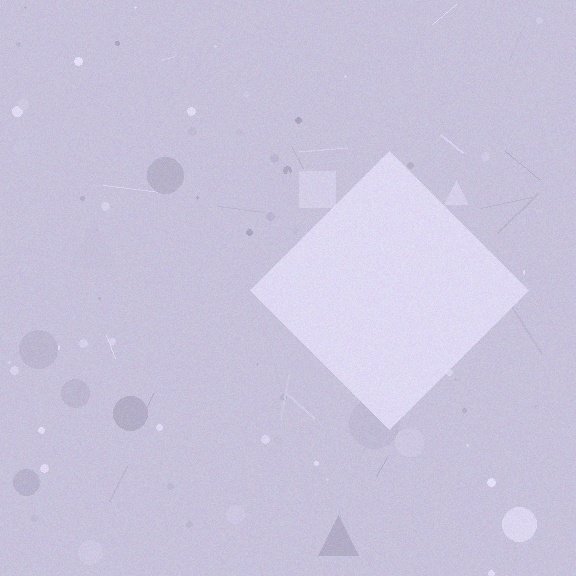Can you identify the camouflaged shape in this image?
The camouflaged shape is a diamond.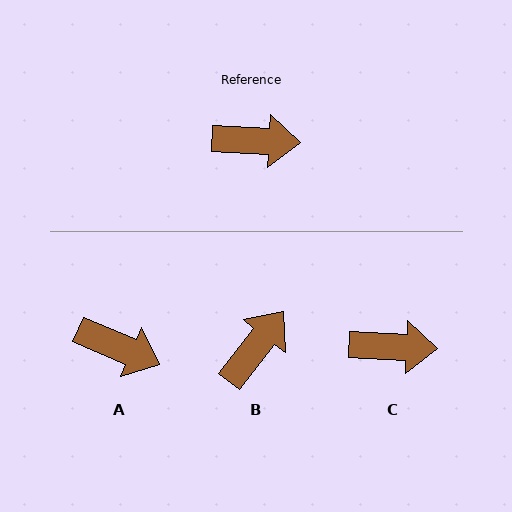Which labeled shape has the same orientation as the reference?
C.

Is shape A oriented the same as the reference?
No, it is off by about 21 degrees.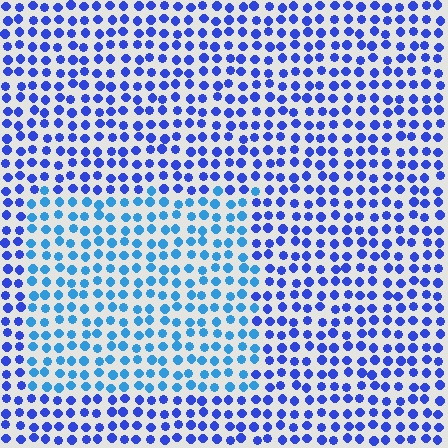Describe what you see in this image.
The image is filled with small blue elements in a uniform arrangement. A rectangle-shaped region is visible where the elements are tinted to a slightly different hue, forming a subtle color boundary.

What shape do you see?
I see a rectangle.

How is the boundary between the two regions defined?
The boundary is defined purely by a slight shift in hue (about 30 degrees). Spacing, size, and orientation are identical on both sides.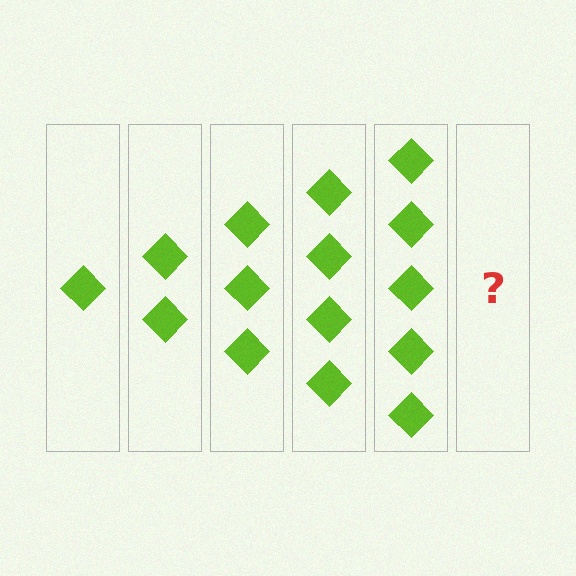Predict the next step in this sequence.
The next step is 6 diamonds.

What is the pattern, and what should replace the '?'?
The pattern is that each step adds one more diamond. The '?' should be 6 diamonds.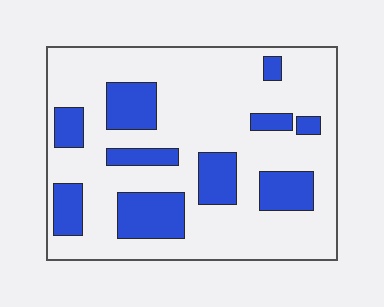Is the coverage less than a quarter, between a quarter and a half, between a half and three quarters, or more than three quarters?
Between a quarter and a half.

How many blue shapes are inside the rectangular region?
10.